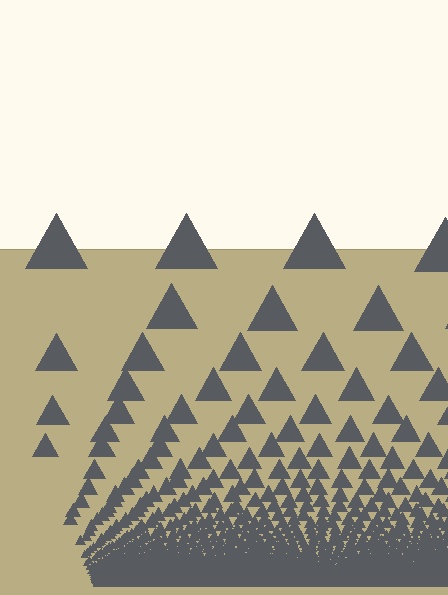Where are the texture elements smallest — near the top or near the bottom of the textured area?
Near the bottom.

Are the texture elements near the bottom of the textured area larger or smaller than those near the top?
Smaller. The gradient is inverted — elements near the bottom are smaller and denser.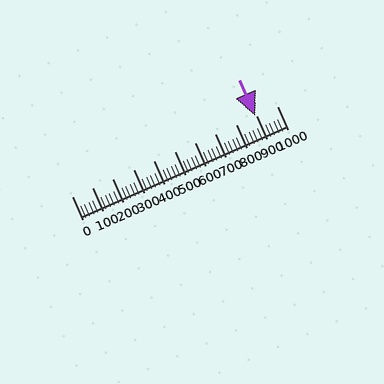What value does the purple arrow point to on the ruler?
The purple arrow points to approximately 896.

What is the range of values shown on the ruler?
The ruler shows values from 0 to 1000.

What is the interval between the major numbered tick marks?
The major tick marks are spaced 100 units apart.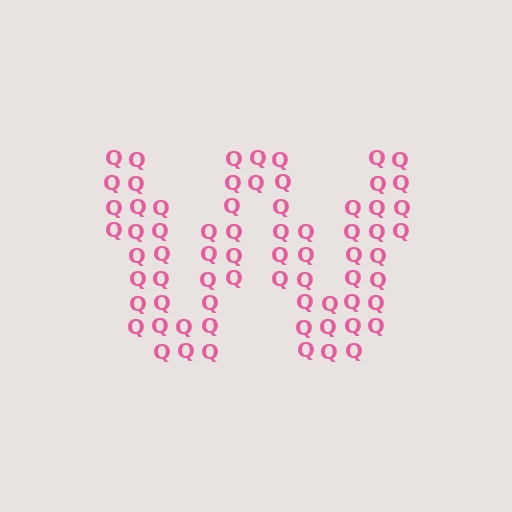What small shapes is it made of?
It is made of small letter Q's.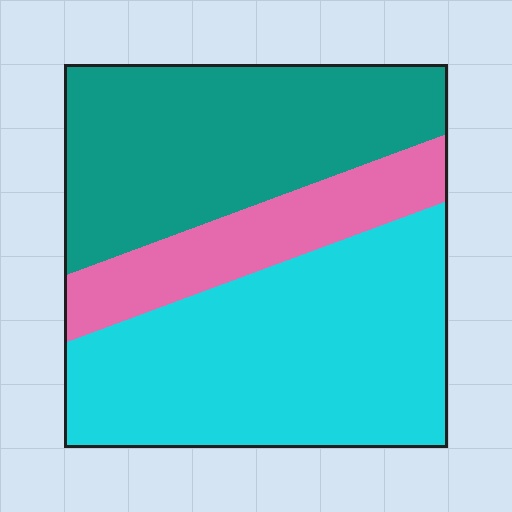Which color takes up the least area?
Pink, at roughly 20%.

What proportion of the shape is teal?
Teal covers 37% of the shape.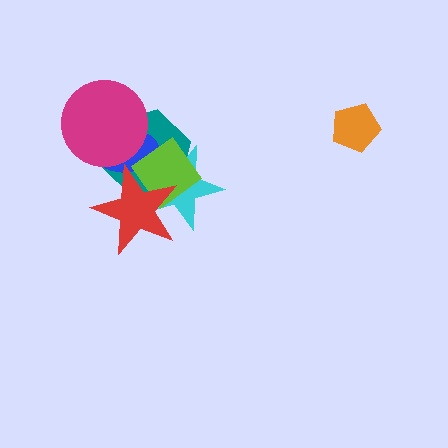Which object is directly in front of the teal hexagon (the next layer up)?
The blue ellipse is directly in front of the teal hexagon.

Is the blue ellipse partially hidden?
Yes, it is partially covered by another shape.